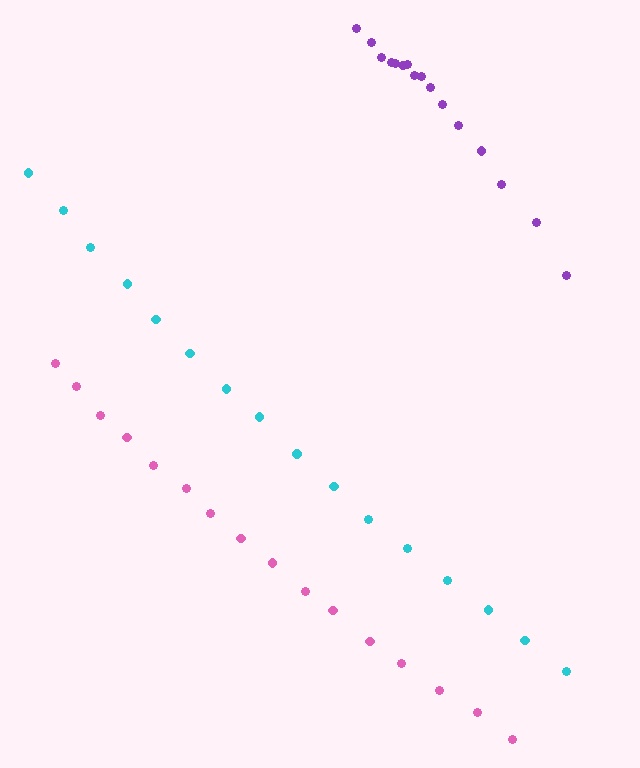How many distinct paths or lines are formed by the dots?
There are 3 distinct paths.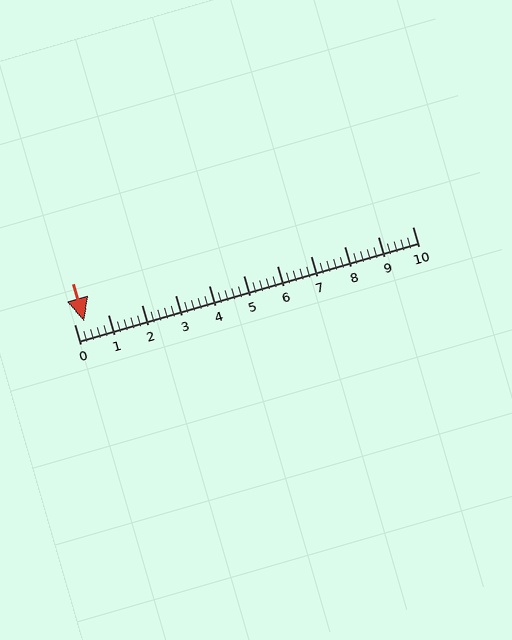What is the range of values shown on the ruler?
The ruler shows values from 0 to 10.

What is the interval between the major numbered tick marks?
The major tick marks are spaced 1 units apart.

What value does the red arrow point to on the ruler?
The red arrow points to approximately 0.3.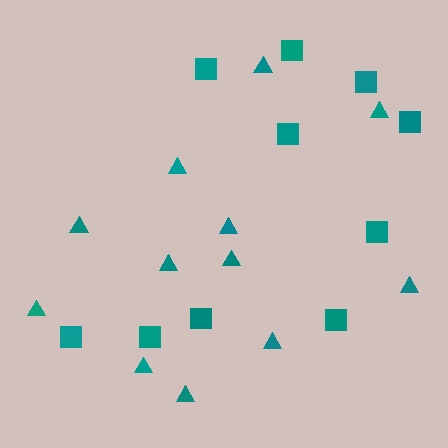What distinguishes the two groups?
There are 2 groups: one group of squares (10) and one group of triangles (12).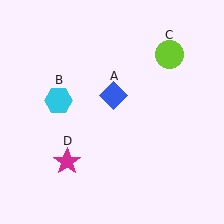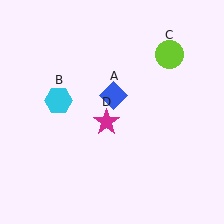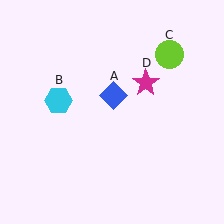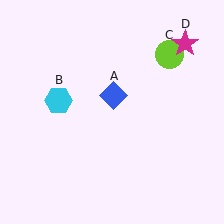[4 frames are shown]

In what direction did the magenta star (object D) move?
The magenta star (object D) moved up and to the right.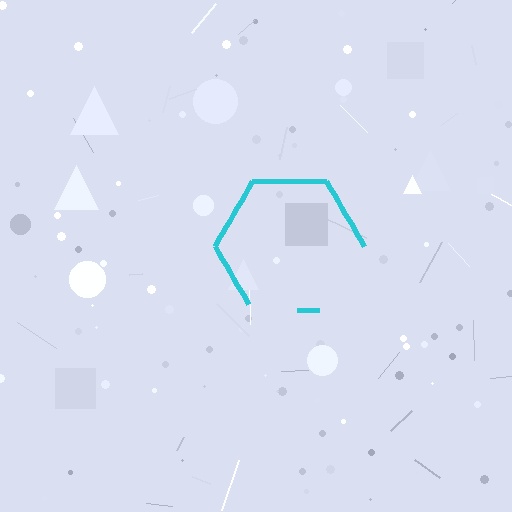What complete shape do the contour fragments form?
The contour fragments form a hexagon.